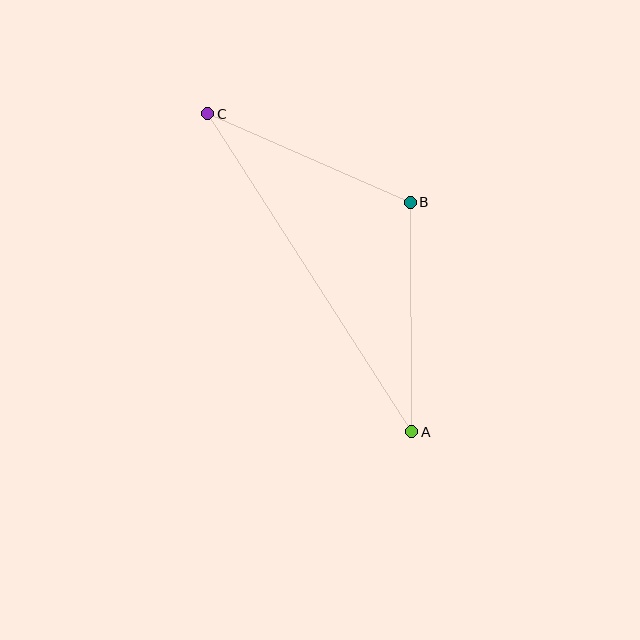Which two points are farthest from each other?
Points A and C are farthest from each other.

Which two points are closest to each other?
Points B and C are closest to each other.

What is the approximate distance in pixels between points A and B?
The distance between A and B is approximately 230 pixels.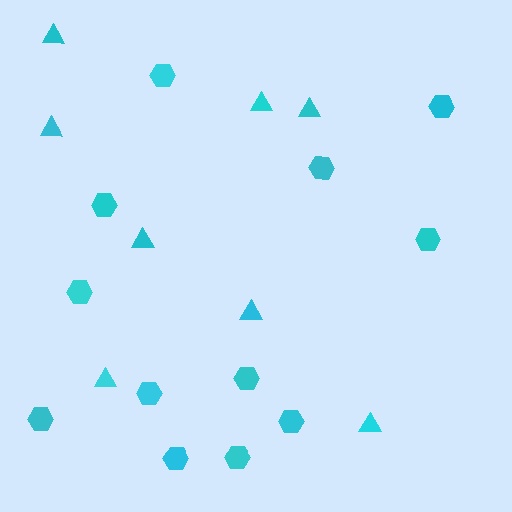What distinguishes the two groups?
There are 2 groups: one group of triangles (8) and one group of hexagons (12).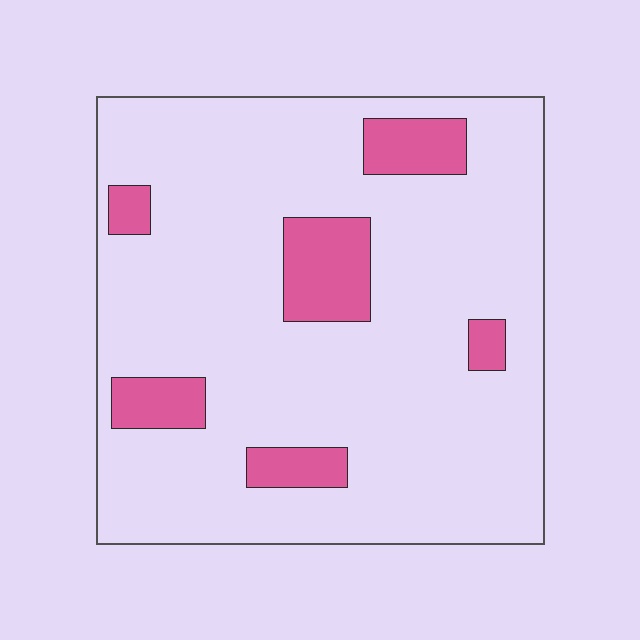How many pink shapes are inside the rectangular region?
6.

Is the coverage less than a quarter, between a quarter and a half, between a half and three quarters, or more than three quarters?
Less than a quarter.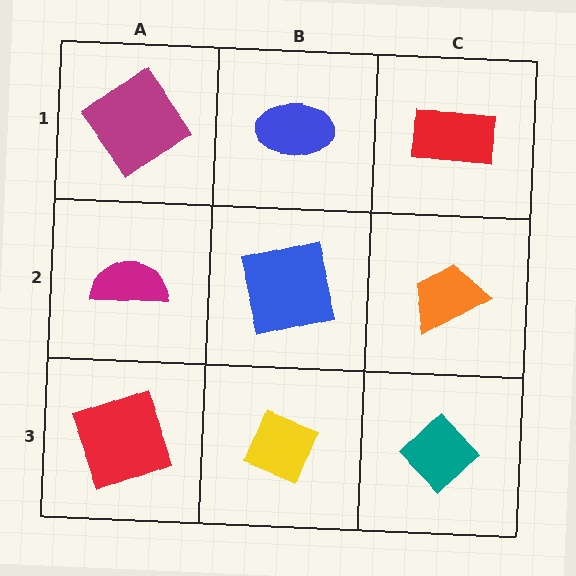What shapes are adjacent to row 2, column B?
A blue ellipse (row 1, column B), a yellow diamond (row 3, column B), a magenta semicircle (row 2, column A), an orange trapezoid (row 2, column C).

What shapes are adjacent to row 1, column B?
A blue square (row 2, column B), a magenta diamond (row 1, column A), a red rectangle (row 1, column C).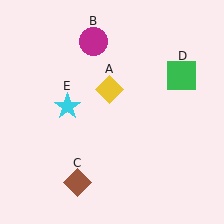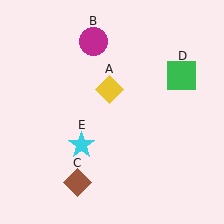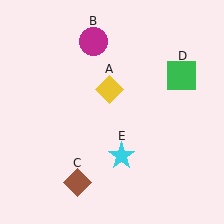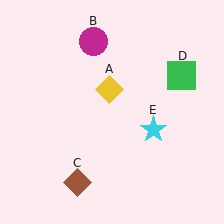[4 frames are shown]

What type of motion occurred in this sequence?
The cyan star (object E) rotated counterclockwise around the center of the scene.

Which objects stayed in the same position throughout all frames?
Yellow diamond (object A) and magenta circle (object B) and brown diamond (object C) and green square (object D) remained stationary.